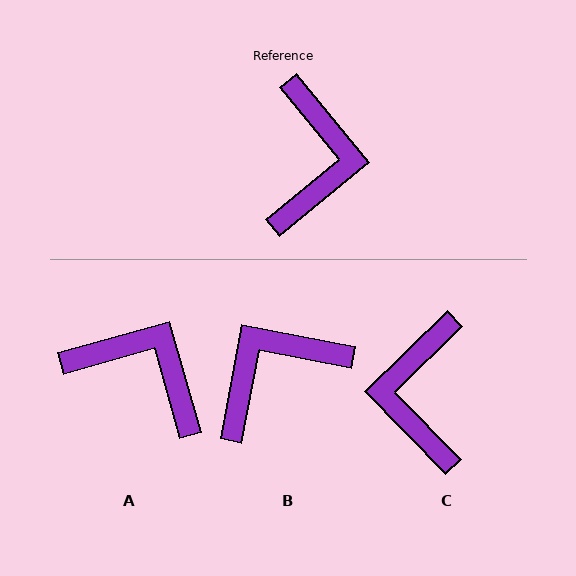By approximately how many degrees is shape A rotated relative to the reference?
Approximately 67 degrees counter-clockwise.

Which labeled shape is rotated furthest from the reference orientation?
C, about 175 degrees away.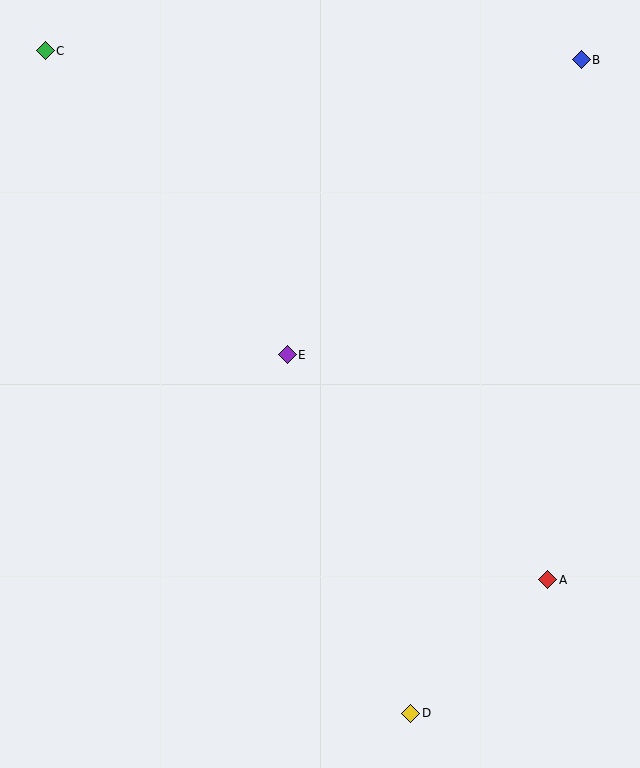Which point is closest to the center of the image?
Point E at (287, 355) is closest to the center.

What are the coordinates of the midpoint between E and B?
The midpoint between E and B is at (434, 207).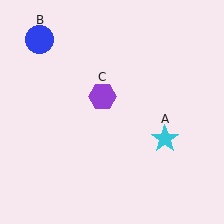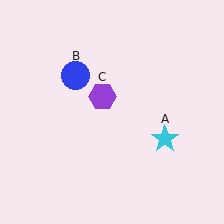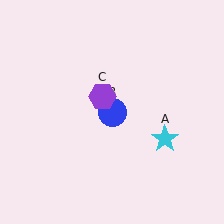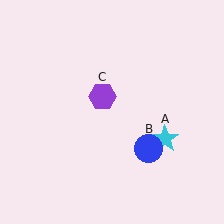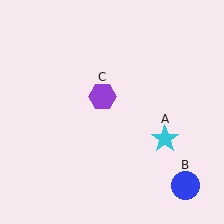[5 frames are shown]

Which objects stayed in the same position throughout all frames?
Cyan star (object A) and purple hexagon (object C) remained stationary.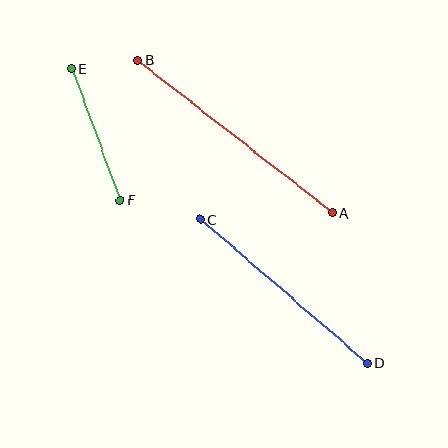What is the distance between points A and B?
The distance is approximately 247 pixels.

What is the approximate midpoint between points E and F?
The midpoint is at approximately (96, 134) pixels.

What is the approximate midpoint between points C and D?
The midpoint is at approximately (284, 291) pixels.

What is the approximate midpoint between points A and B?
The midpoint is at approximately (235, 137) pixels.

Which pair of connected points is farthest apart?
Points A and B are farthest apart.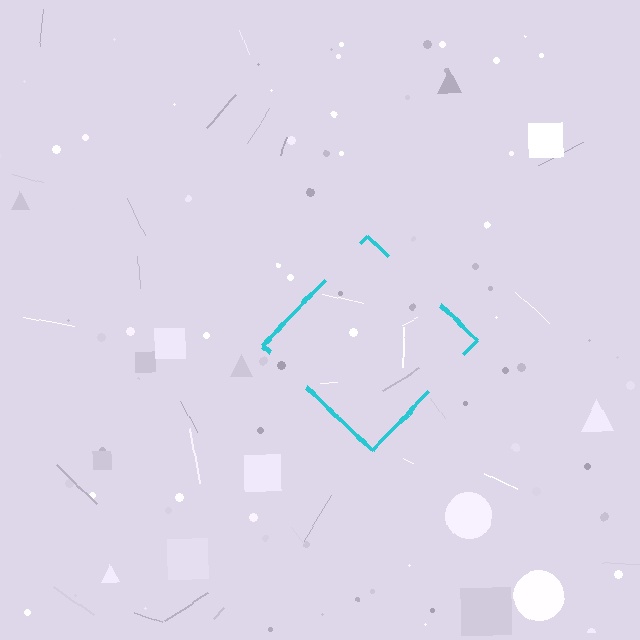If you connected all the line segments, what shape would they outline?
They would outline a diamond.